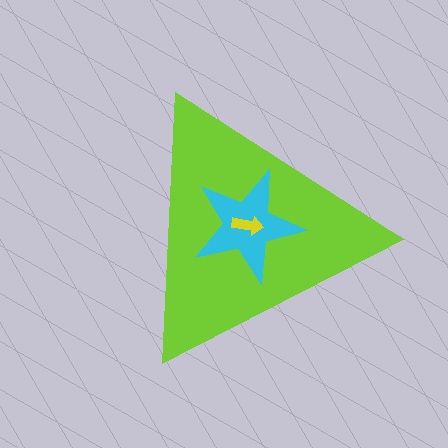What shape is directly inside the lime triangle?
The cyan star.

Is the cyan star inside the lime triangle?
Yes.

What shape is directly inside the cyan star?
The yellow arrow.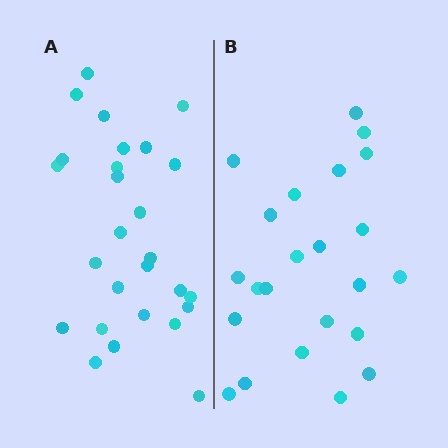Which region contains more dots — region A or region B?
Region A (the left region) has more dots.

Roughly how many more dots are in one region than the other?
Region A has about 4 more dots than region B.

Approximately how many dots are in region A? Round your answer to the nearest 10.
About 30 dots. (The exact count is 27, which rounds to 30.)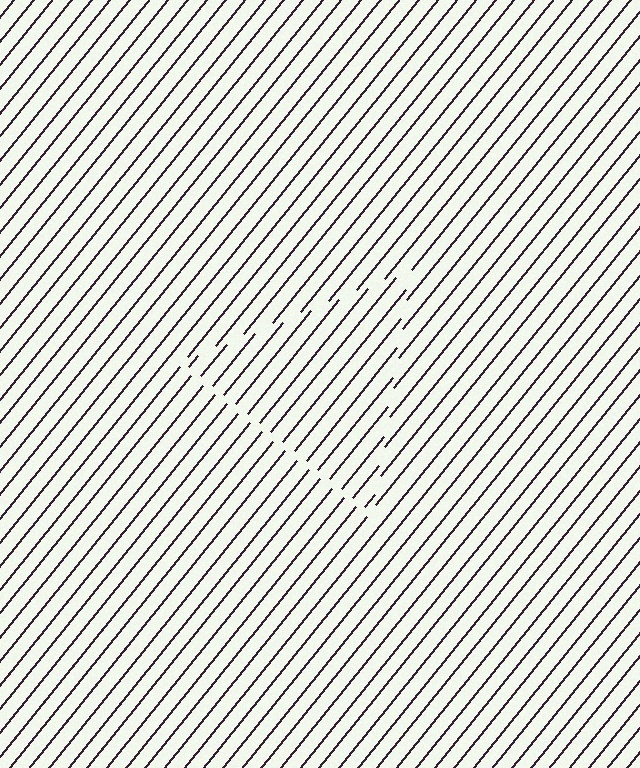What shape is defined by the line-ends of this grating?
An illusory triangle. The interior of the shape contains the same grating, shifted by half a period — the contour is defined by the phase discontinuity where line-ends from the inner and outer gratings abut.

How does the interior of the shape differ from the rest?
The interior of the shape contains the same grating, shifted by half a period — the contour is defined by the phase discontinuity where line-ends from the inner and outer gratings abut.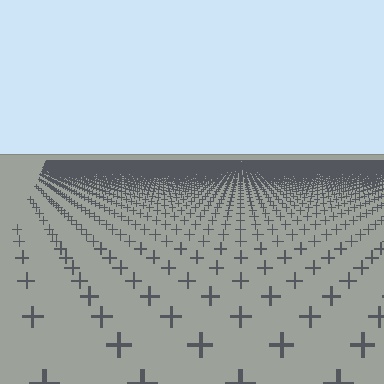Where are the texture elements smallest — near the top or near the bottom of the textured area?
Near the top.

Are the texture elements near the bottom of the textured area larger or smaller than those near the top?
Larger. Near the bottom, elements are closer to the viewer and appear at a bigger on-screen size.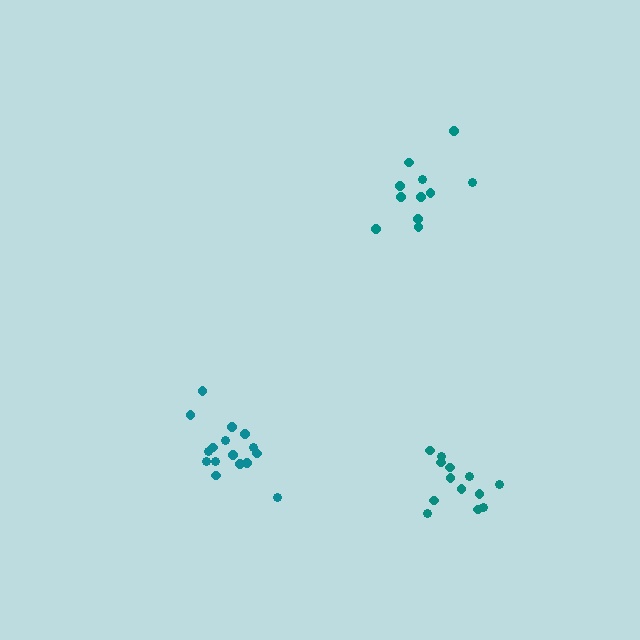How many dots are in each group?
Group 1: 16 dots, Group 2: 13 dots, Group 3: 11 dots (40 total).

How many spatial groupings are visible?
There are 3 spatial groupings.